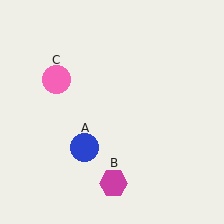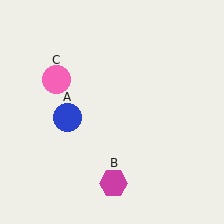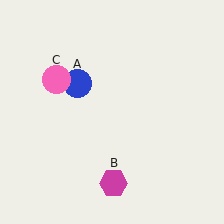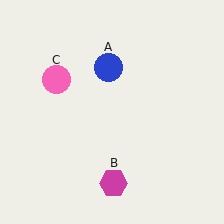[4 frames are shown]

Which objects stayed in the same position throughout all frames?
Magenta hexagon (object B) and pink circle (object C) remained stationary.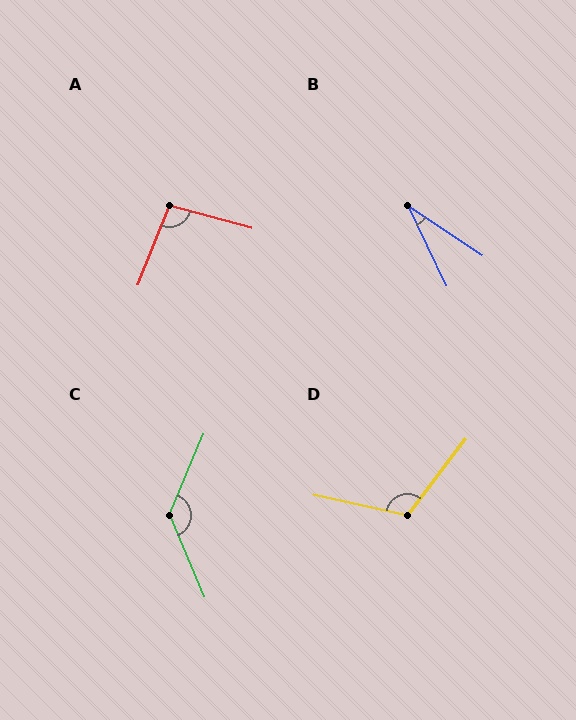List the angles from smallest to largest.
B (31°), A (97°), D (115°), C (134°).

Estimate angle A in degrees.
Approximately 97 degrees.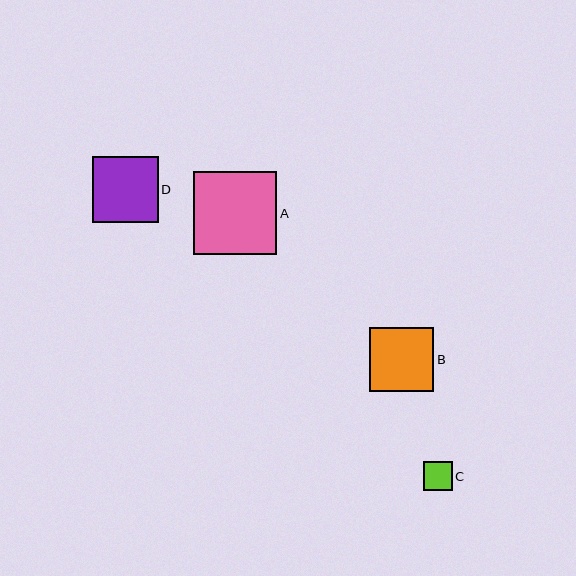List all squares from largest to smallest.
From largest to smallest: A, D, B, C.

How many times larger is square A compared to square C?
Square A is approximately 2.8 times the size of square C.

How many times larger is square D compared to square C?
Square D is approximately 2.2 times the size of square C.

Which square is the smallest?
Square C is the smallest with a size of approximately 29 pixels.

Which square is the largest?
Square A is the largest with a size of approximately 83 pixels.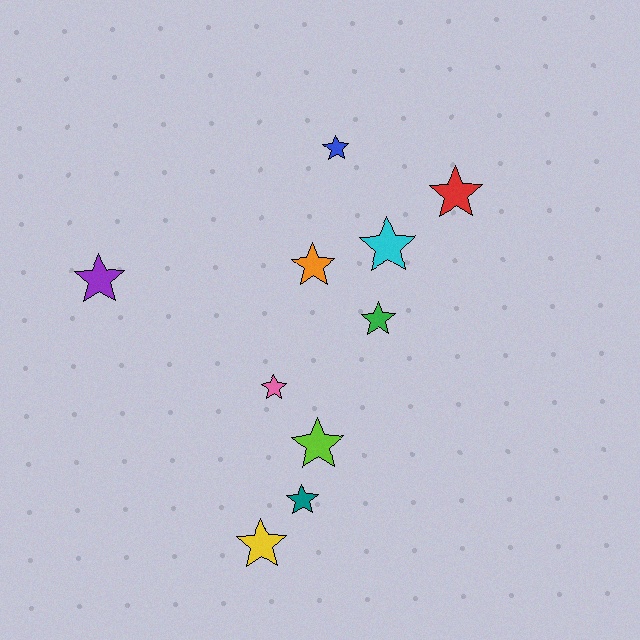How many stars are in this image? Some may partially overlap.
There are 10 stars.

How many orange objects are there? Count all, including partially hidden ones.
There is 1 orange object.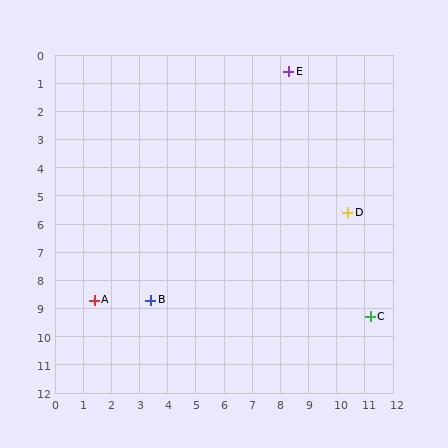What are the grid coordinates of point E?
Point E is at approximately (8.3, 0.6).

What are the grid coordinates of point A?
Point A is at approximately (1.4, 8.7).